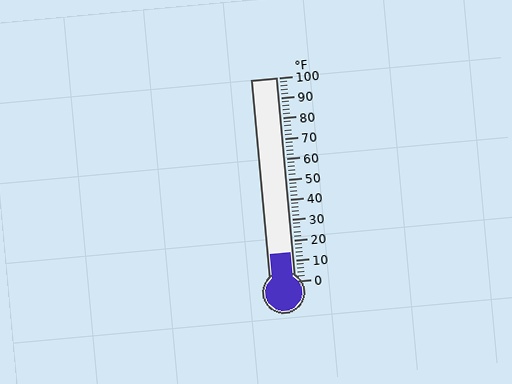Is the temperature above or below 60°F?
The temperature is below 60°F.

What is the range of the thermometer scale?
The thermometer scale ranges from 0°F to 100°F.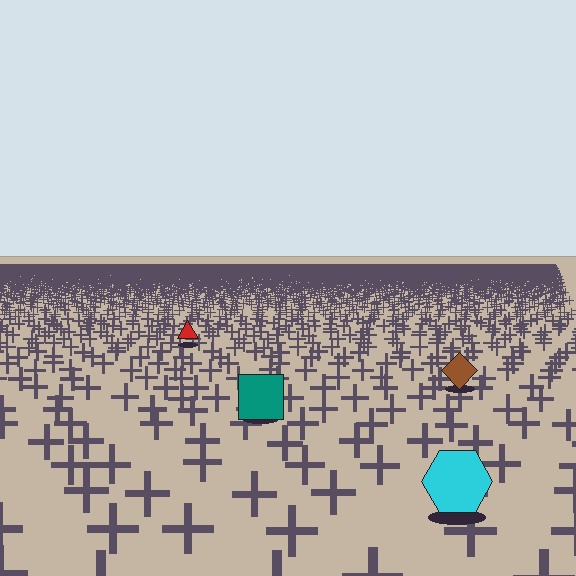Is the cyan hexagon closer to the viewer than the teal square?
Yes. The cyan hexagon is closer — you can tell from the texture gradient: the ground texture is coarser near it.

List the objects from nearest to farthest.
From nearest to farthest: the cyan hexagon, the teal square, the brown diamond, the red triangle.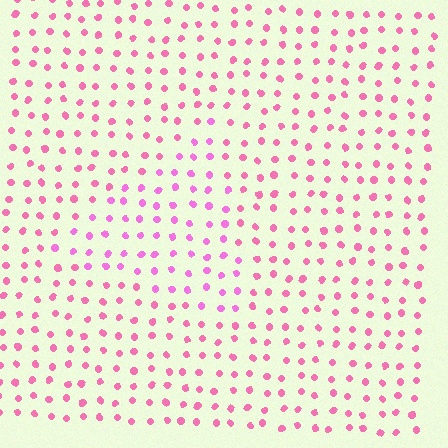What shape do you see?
I see a triangle.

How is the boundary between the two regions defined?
The boundary is defined purely by a slight shift in hue (about 22 degrees). Spacing, size, and orientation are identical on both sides.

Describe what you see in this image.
The image is filled with small pink elements in a uniform arrangement. A triangle-shaped region is visible where the elements are tinted to a slightly different hue, forming a subtle color boundary.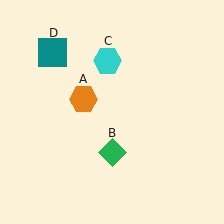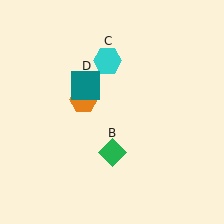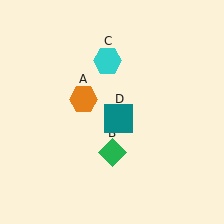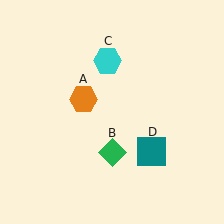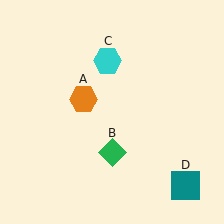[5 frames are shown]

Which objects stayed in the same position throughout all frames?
Orange hexagon (object A) and green diamond (object B) and cyan hexagon (object C) remained stationary.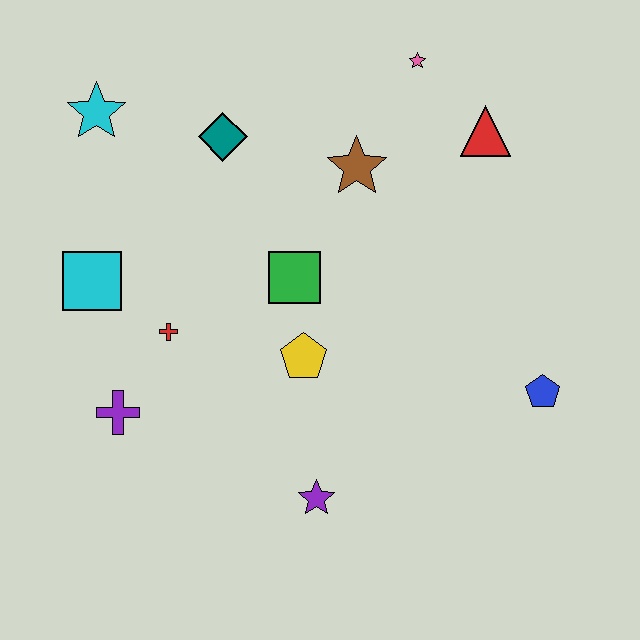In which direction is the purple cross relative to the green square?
The purple cross is to the left of the green square.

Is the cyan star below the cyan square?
No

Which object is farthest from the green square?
The blue pentagon is farthest from the green square.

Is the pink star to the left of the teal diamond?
No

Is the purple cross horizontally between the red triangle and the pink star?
No